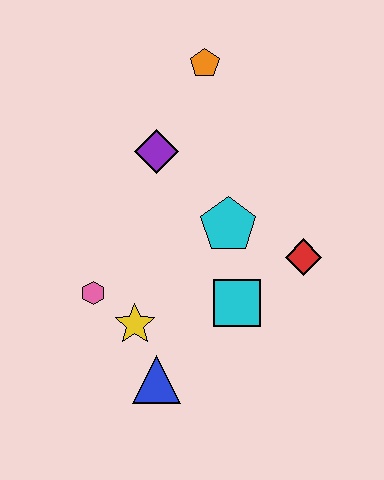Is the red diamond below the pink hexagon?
No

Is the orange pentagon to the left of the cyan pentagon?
Yes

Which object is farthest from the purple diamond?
The blue triangle is farthest from the purple diamond.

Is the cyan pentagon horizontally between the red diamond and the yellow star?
Yes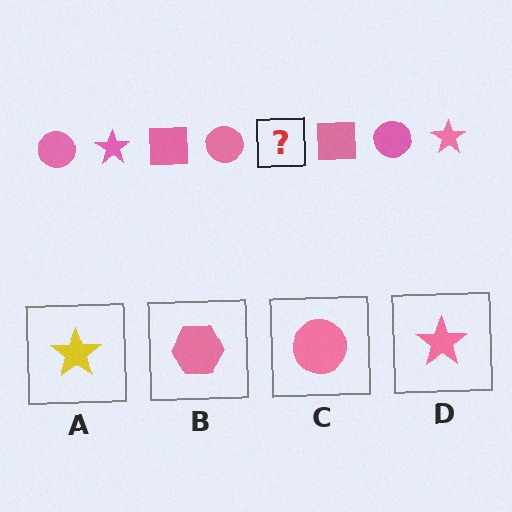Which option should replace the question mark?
Option D.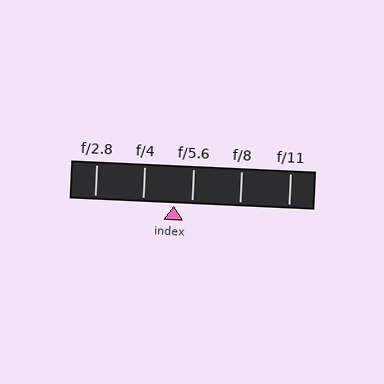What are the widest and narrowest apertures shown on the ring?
The widest aperture shown is f/2.8 and the narrowest is f/11.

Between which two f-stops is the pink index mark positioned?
The index mark is between f/4 and f/5.6.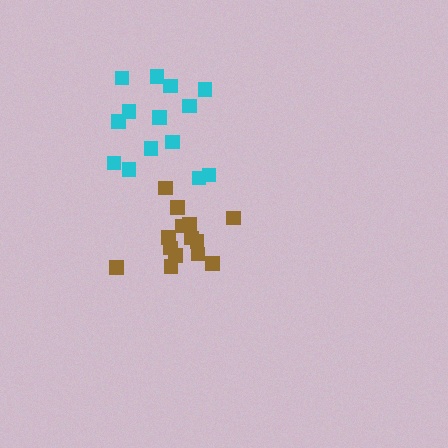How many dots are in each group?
Group 1: 14 dots, Group 2: 14 dots (28 total).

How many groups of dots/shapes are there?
There are 2 groups.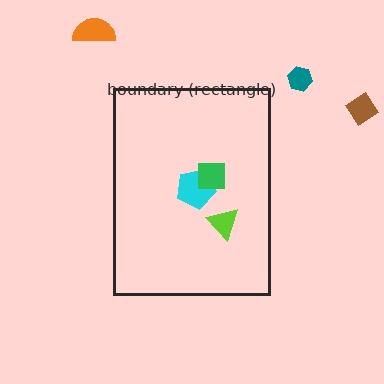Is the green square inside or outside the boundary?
Inside.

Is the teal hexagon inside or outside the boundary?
Outside.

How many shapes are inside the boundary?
3 inside, 3 outside.